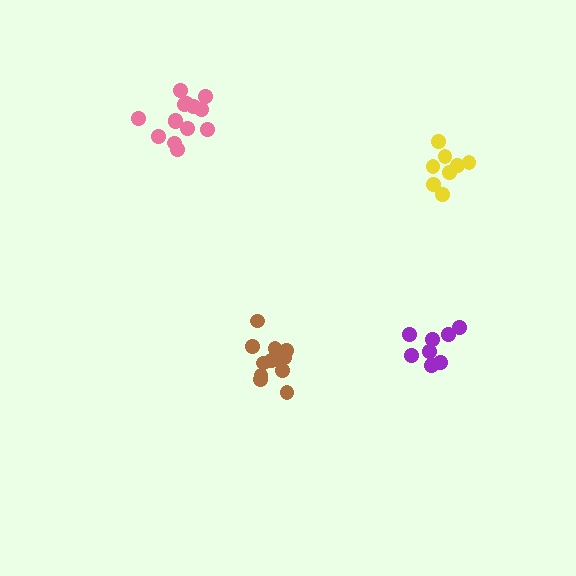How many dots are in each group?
Group 1: 8 dots, Group 2: 8 dots, Group 3: 14 dots, Group 4: 12 dots (42 total).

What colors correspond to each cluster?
The clusters are colored: purple, yellow, pink, brown.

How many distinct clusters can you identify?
There are 4 distinct clusters.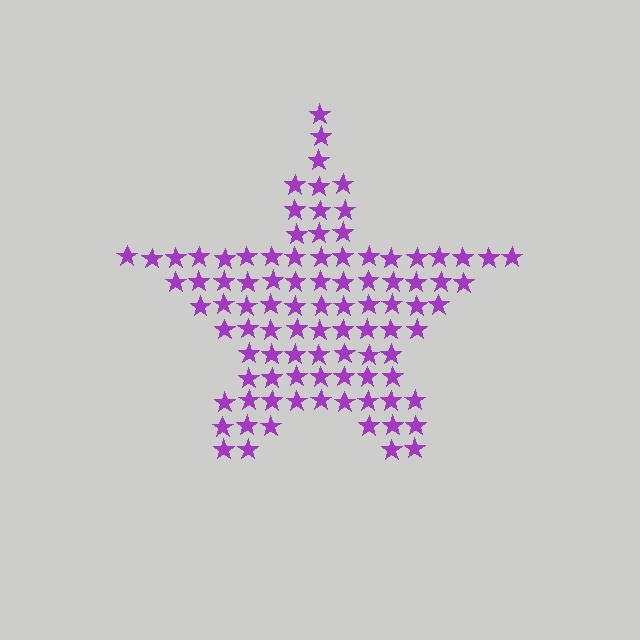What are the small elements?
The small elements are stars.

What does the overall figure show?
The overall figure shows a star.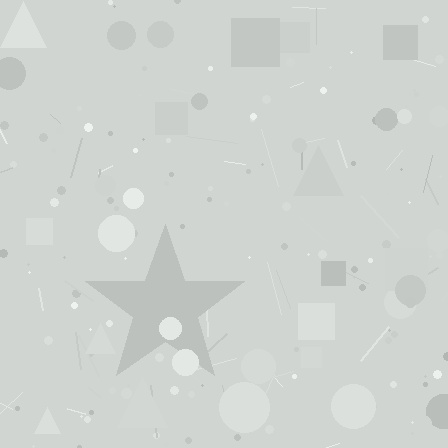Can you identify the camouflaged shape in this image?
The camouflaged shape is a star.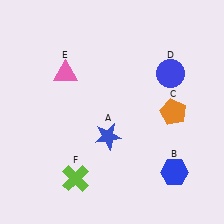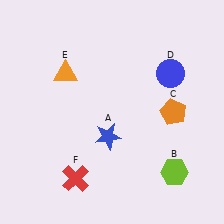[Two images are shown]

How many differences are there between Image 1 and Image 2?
There are 3 differences between the two images.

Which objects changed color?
B changed from blue to lime. E changed from pink to orange. F changed from lime to red.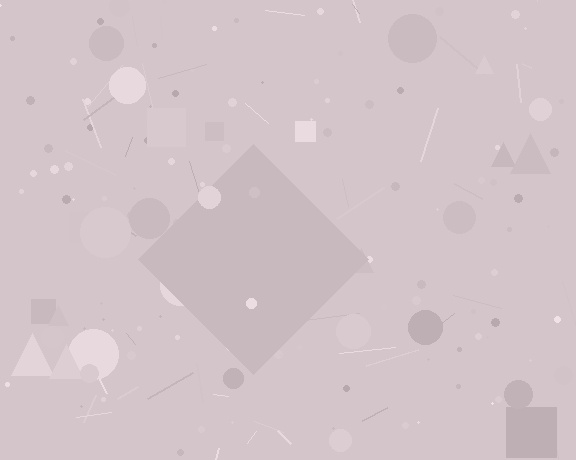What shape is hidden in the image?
A diamond is hidden in the image.